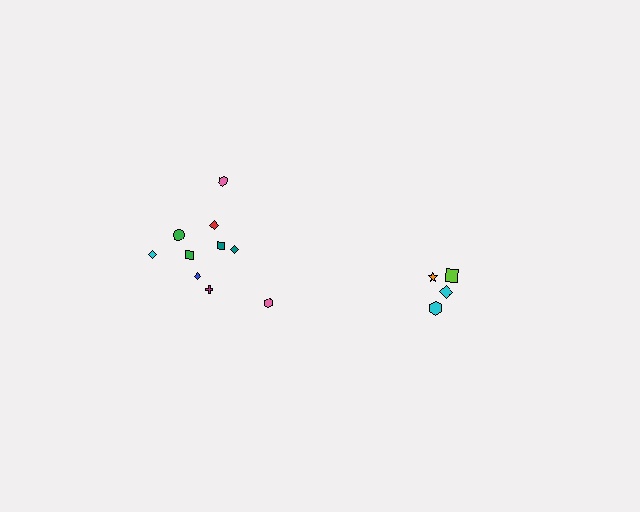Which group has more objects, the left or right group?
The left group.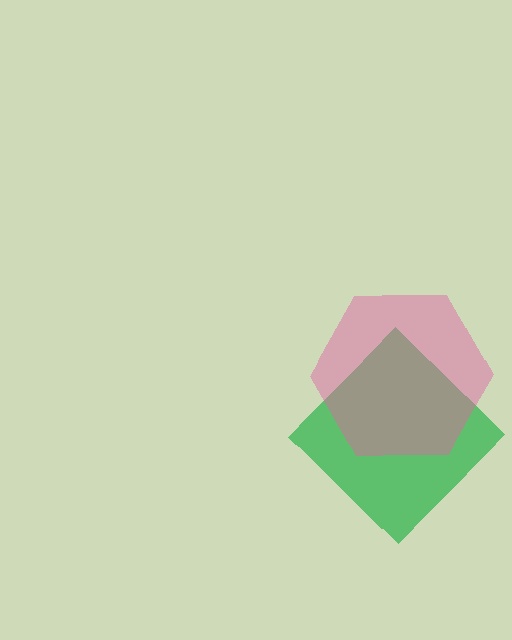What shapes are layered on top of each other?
The layered shapes are: a green diamond, a pink hexagon.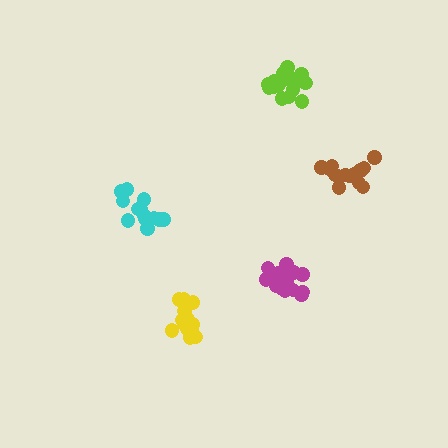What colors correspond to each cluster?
The clusters are colored: cyan, magenta, brown, yellow, lime.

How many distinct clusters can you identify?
There are 5 distinct clusters.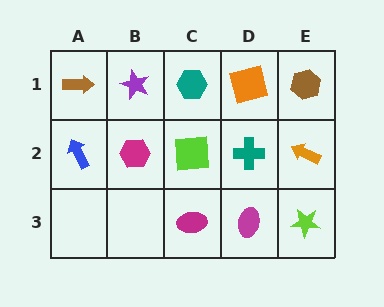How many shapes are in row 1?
5 shapes.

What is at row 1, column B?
A purple star.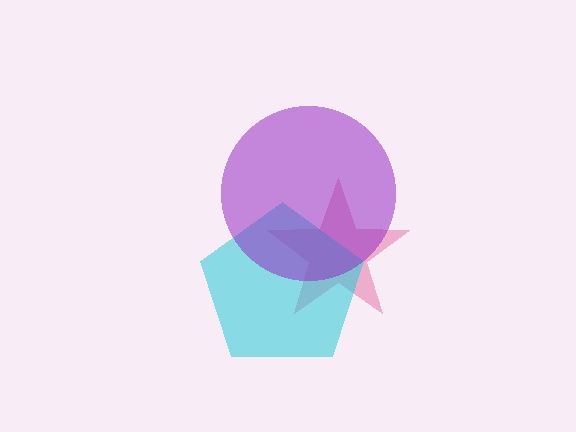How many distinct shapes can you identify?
There are 3 distinct shapes: a pink star, a cyan pentagon, a purple circle.